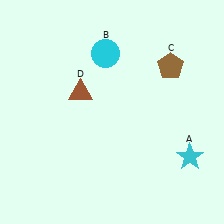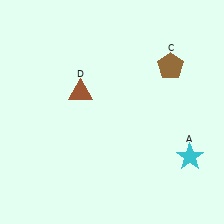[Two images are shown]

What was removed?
The cyan circle (B) was removed in Image 2.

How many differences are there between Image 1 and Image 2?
There is 1 difference between the two images.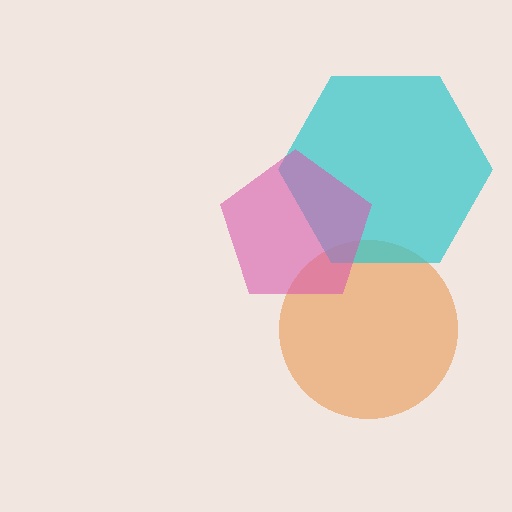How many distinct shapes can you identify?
There are 3 distinct shapes: an orange circle, a cyan hexagon, a pink pentagon.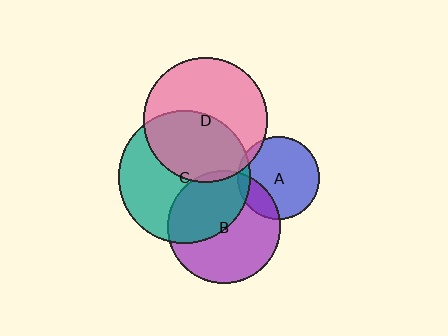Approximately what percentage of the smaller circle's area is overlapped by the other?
Approximately 10%.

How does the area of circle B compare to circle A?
Approximately 1.9 times.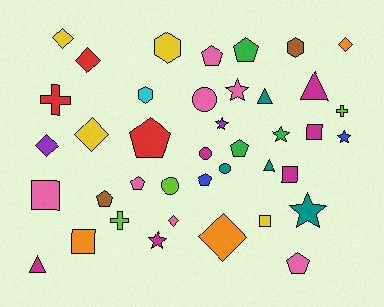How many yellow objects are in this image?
There are 4 yellow objects.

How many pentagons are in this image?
There are 8 pentagons.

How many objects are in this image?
There are 40 objects.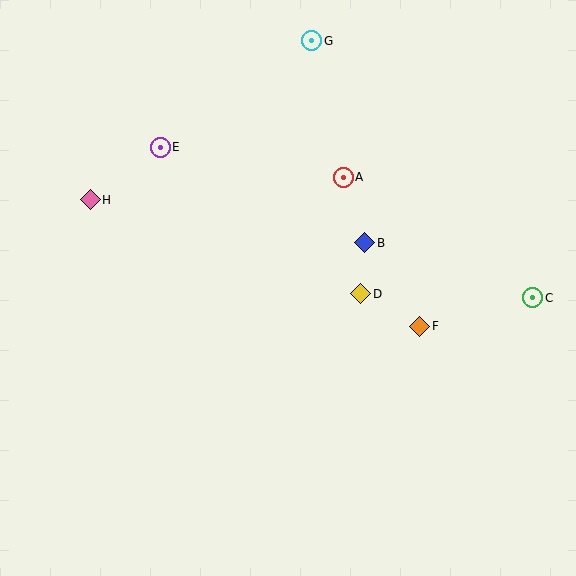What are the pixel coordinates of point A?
Point A is at (343, 177).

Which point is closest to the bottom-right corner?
Point C is closest to the bottom-right corner.